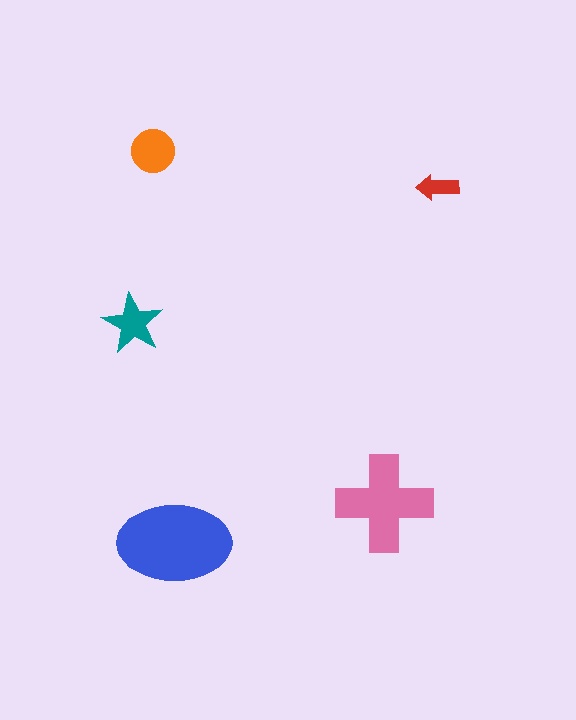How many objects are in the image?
There are 5 objects in the image.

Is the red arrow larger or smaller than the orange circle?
Smaller.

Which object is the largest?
The blue ellipse.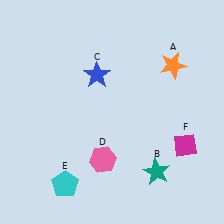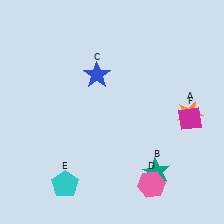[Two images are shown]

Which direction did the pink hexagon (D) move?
The pink hexagon (D) moved right.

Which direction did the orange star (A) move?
The orange star (A) moved down.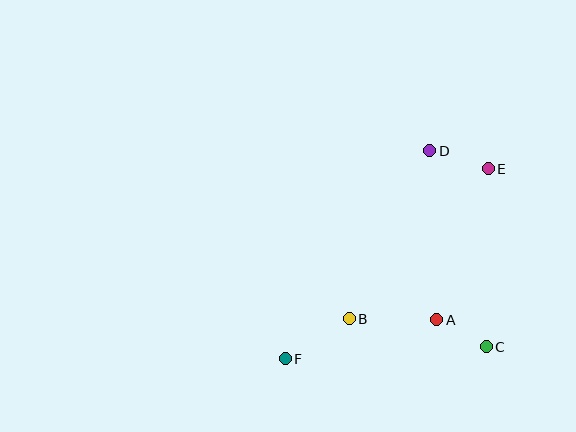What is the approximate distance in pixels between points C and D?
The distance between C and D is approximately 204 pixels.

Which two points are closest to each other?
Points A and C are closest to each other.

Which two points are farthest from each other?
Points E and F are farthest from each other.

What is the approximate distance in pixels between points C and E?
The distance between C and E is approximately 178 pixels.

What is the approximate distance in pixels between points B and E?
The distance between B and E is approximately 204 pixels.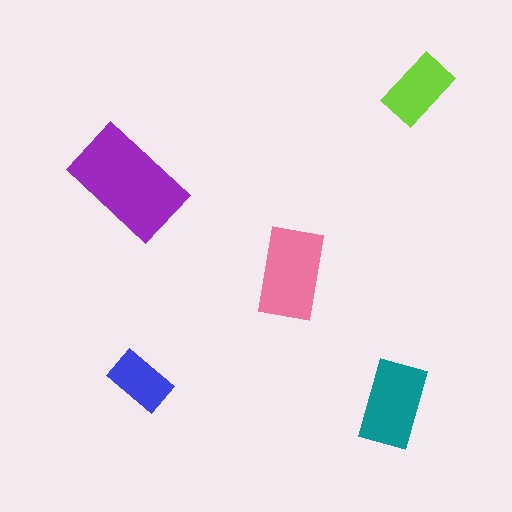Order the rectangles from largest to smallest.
the purple one, the pink one, the teal one, the lime one, the blue one.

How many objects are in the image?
There are 5 objects in the image.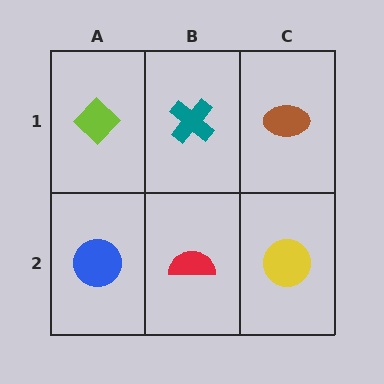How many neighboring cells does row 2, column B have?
3.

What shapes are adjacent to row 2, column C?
A brown ellipse (row 1, column C), a red semicircle (row 2, column B).